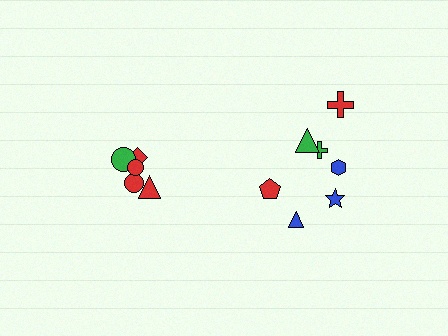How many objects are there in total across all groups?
There are 12 objects.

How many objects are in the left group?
There are 5 objects.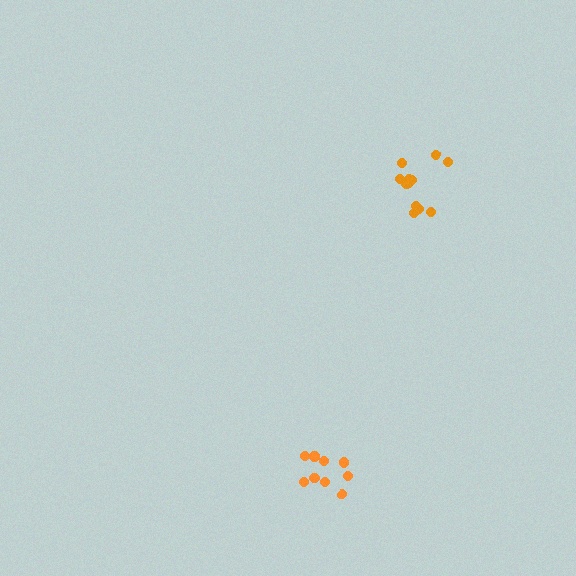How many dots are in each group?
Group 1: 12 dots, Group 2: 9 dots (21 total).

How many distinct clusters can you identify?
There are 2 distinct clusters.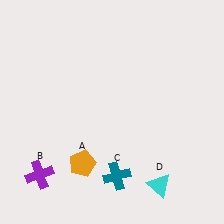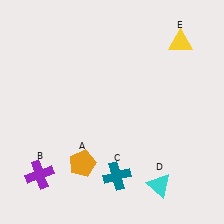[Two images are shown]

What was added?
A yellow triangle (E) was added in Image 2.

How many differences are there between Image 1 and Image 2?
There is 1 difference between the two images.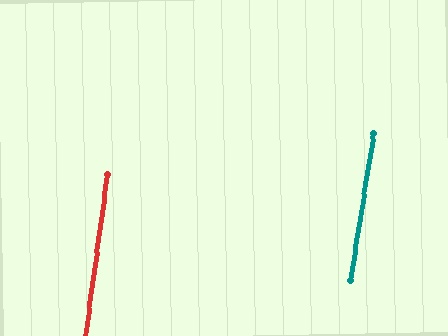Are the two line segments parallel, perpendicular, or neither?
Parallel — their directions differ by only 1.4°.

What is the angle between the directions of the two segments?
Approximately 1 degree.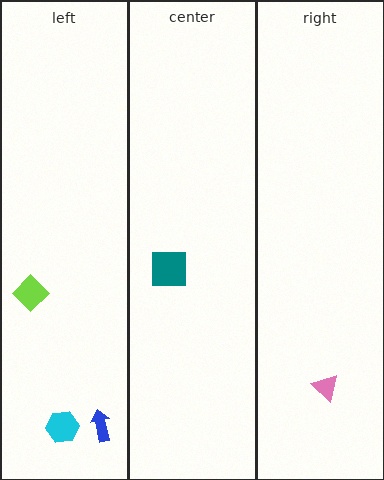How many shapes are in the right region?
1.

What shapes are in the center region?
The teal square.